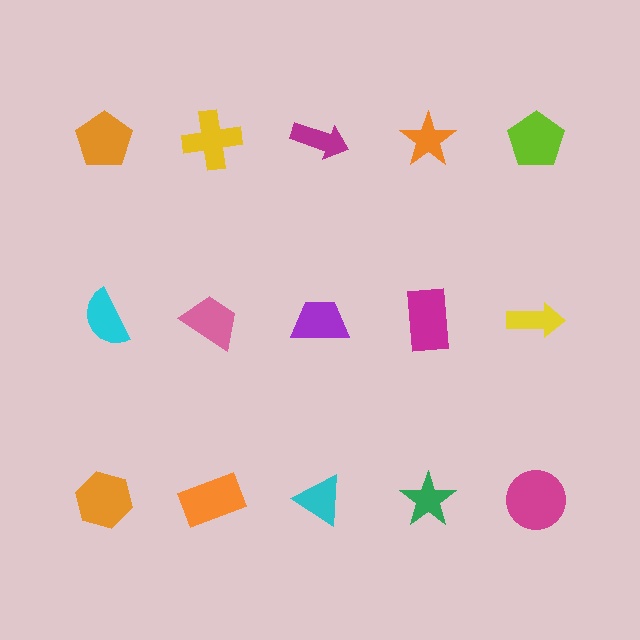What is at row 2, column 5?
A yellow arrow.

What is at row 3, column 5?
A magenta circle.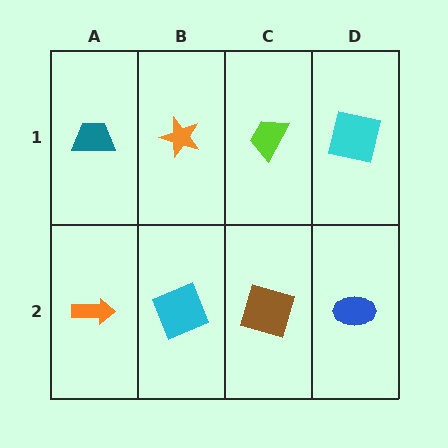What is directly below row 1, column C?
A brown square.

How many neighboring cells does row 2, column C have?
3.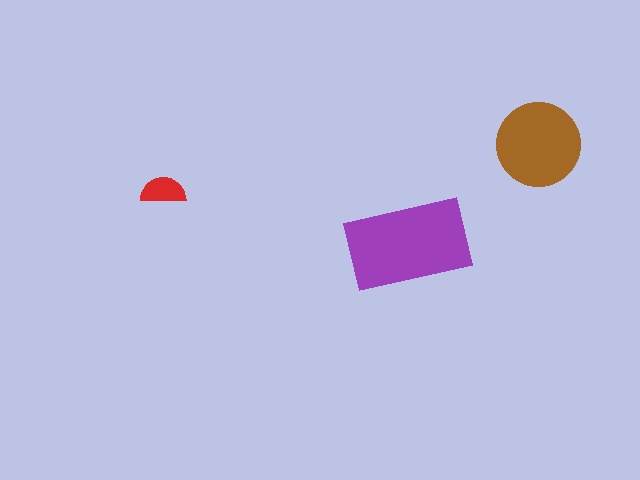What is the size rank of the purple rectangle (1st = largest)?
1st.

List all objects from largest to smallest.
The purple rectangle, the brown circle, the red semicircle.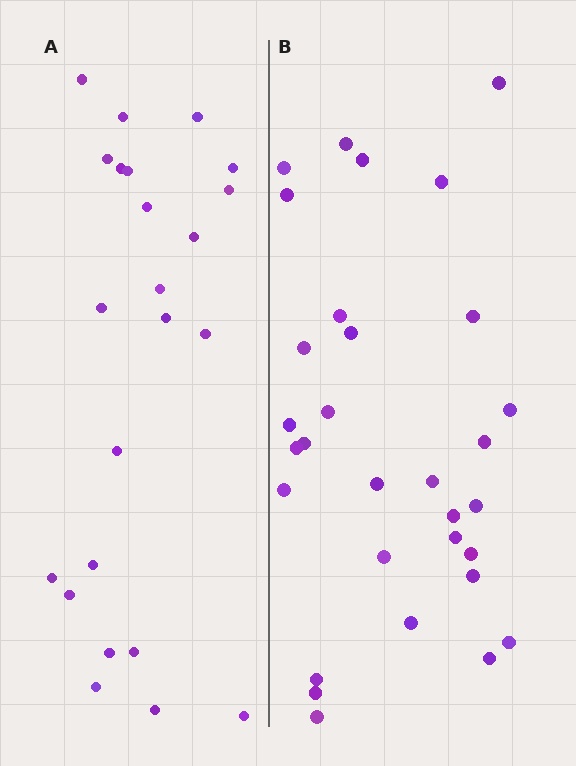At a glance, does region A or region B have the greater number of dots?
Region B (the right region) has more dots.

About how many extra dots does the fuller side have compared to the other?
Region B has roughly 8 or so more dots than region A.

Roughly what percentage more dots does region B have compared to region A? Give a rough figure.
About 35% more.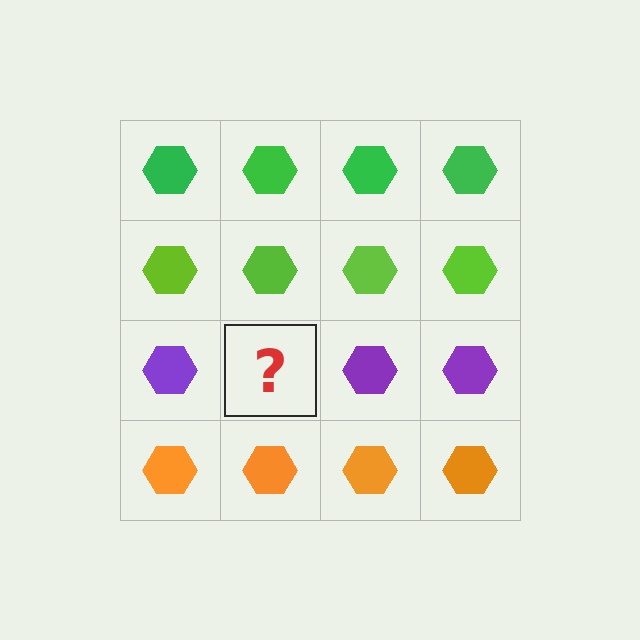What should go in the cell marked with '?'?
The missing cell should contain a purple hexagon.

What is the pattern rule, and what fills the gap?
The rule is that each row has a consistent color. The gap should be filled with a purple hexagon.